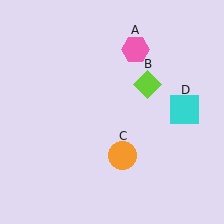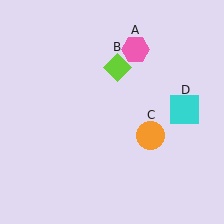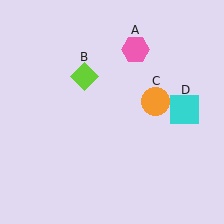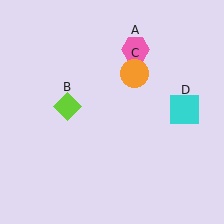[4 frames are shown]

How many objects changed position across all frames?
2 objects changed position: lime diamond (object B), orange circle (object C).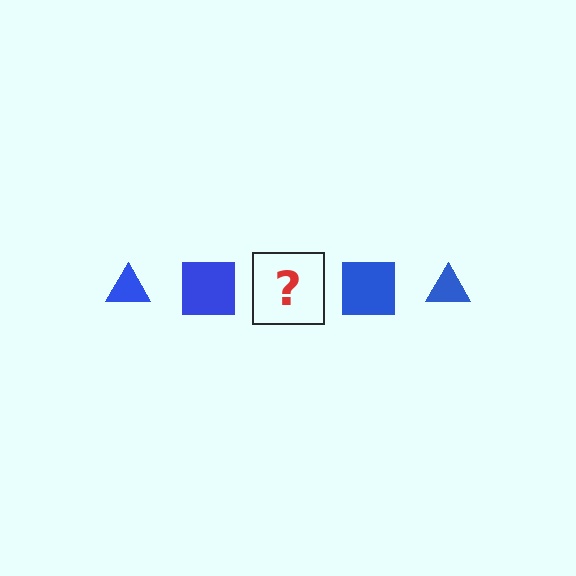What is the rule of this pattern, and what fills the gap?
The rule is that the pattern cycles through triangle, square shapes in blue. The gap should be filled with a blue triangle.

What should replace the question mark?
The question mark should be replaced with a blue triangle.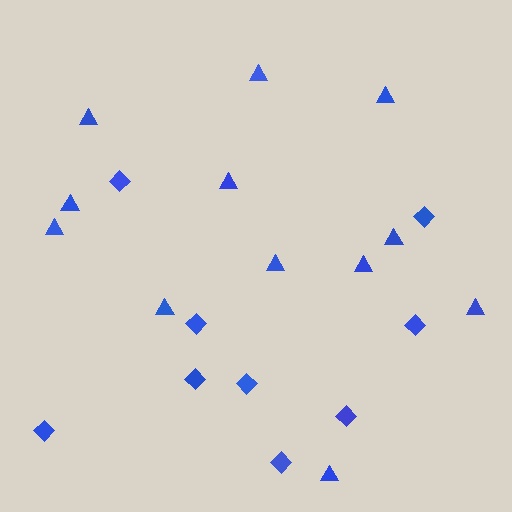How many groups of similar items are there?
There are 2 groups: one group of diamonds (9) and one group of triangles (12).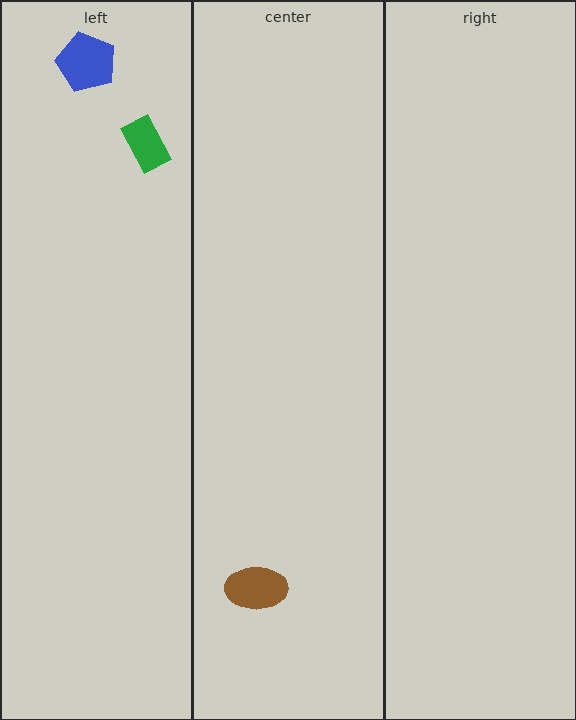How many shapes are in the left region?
2.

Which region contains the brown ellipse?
The center region.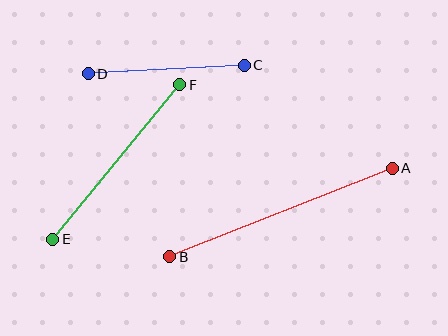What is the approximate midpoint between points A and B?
The midpoint is at approximately (281, 212) pixels.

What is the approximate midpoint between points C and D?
The midpoint is at approximately (166, 69) pixels.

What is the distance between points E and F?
The distance is approximately 200 pixels.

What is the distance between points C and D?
The distance is approximately 157 pixels.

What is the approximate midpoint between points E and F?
The midpoint is at approximately (116, 162) pixels.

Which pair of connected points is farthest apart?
Points A and B are farthest apart.